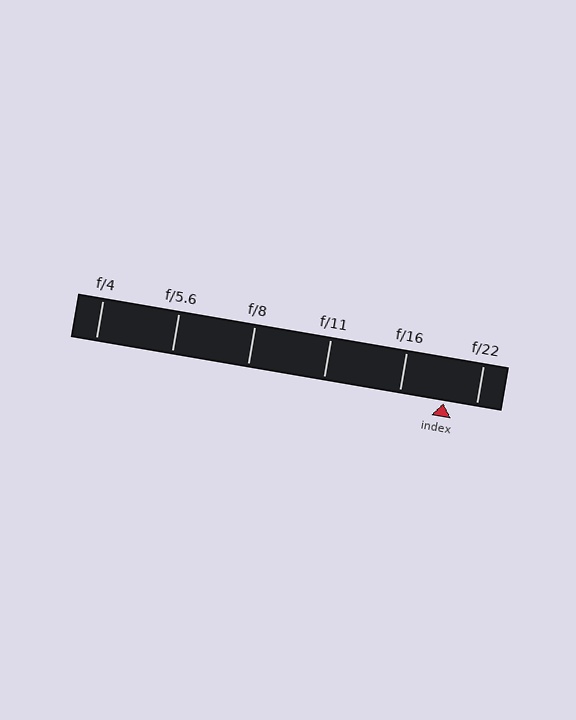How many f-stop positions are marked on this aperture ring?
There are 6 f-stop positions marked.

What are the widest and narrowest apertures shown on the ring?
The widest aperture shown is f/4 and the narrowest is f/22.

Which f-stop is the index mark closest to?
The index mark is closest to f/22.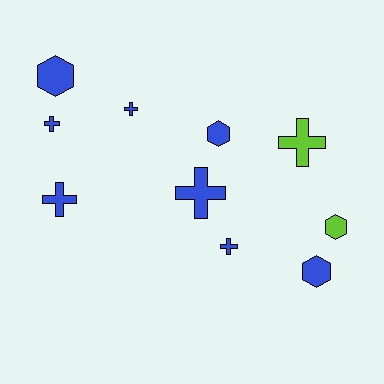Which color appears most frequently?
Blue, with 8 objects.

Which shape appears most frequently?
Cross, with 6 objects.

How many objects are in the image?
There are 10 objects.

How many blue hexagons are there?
There are 3 blue hexagons.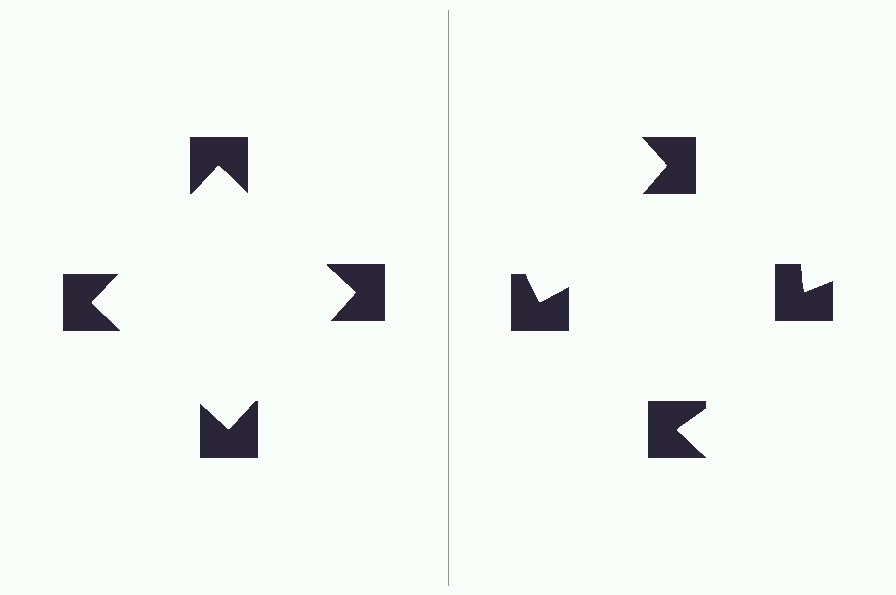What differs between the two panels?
The notched squares are positioned identically on both sides; only the wedge orientations differ. On the left they align to a square; on the right they are misaligned.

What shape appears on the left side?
An illusory square.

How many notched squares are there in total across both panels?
8 — 4 on each side.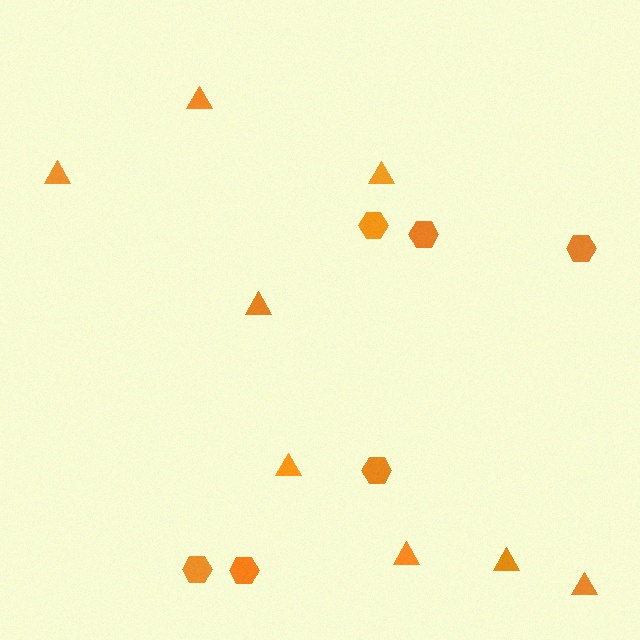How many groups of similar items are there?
There are 2 groups: one group of hexagons (6) and one group of triangles (8).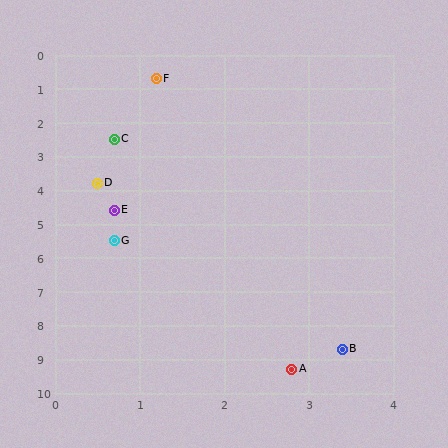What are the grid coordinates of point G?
Point G is at approximately (0.7, 5.5).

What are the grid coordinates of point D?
Point D is at approximately (0.5, 3.8).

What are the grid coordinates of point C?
Point C is at approximately (0.7, 2.5).